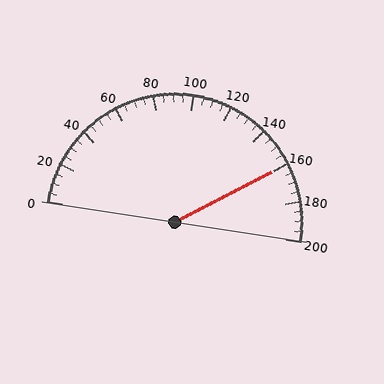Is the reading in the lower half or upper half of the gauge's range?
The reading is in the upper half of the range (0 to 200).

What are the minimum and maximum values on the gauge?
The gauge ranges from 0 to 200.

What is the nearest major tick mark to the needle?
The nearest major tick mark is 160.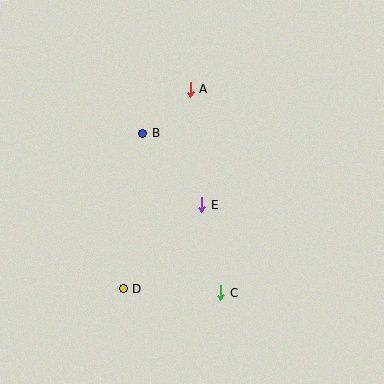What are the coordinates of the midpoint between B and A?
The midpoint between B and A is at (166, 111).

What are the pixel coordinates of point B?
Point B is at (143, 133).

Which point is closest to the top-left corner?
Point B is closest to the top-left corner.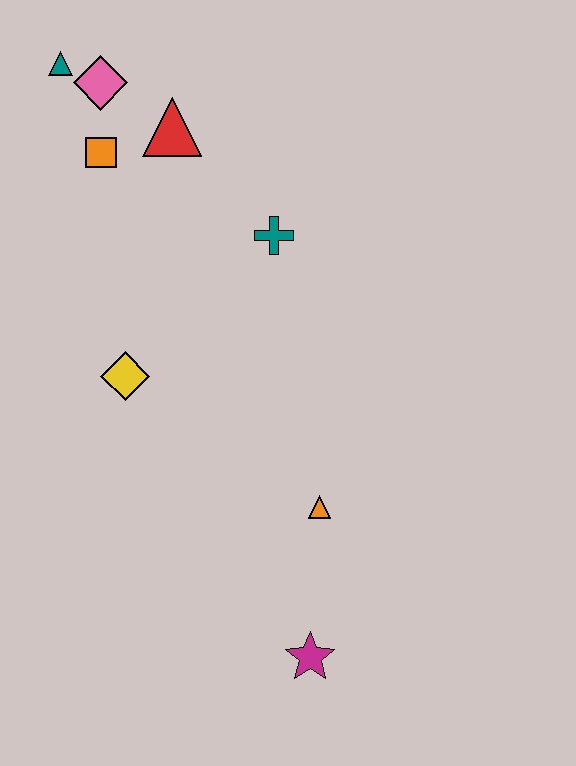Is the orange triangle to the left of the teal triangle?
No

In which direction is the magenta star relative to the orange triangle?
The magenta star is below the orange triangle.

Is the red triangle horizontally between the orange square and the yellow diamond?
No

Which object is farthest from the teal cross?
The magenta star is farthest from the teal cross.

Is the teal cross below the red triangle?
Yes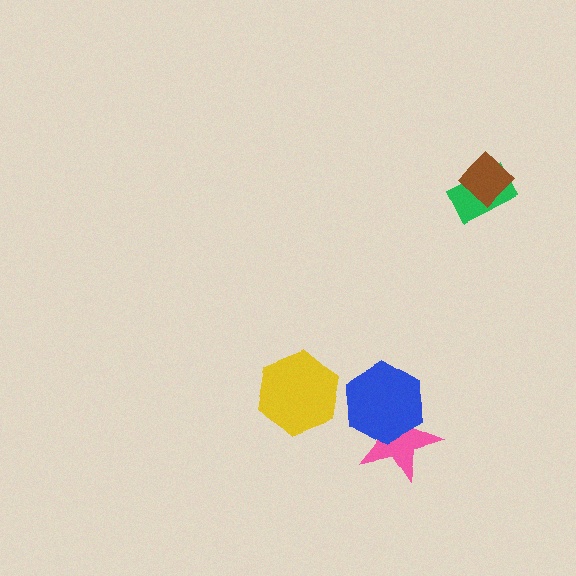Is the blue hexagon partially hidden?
No, no other shape covers it.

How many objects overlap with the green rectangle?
1 object overlaps with the green rectangle.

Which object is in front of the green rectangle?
The brown diamond is in front of the green rectangle.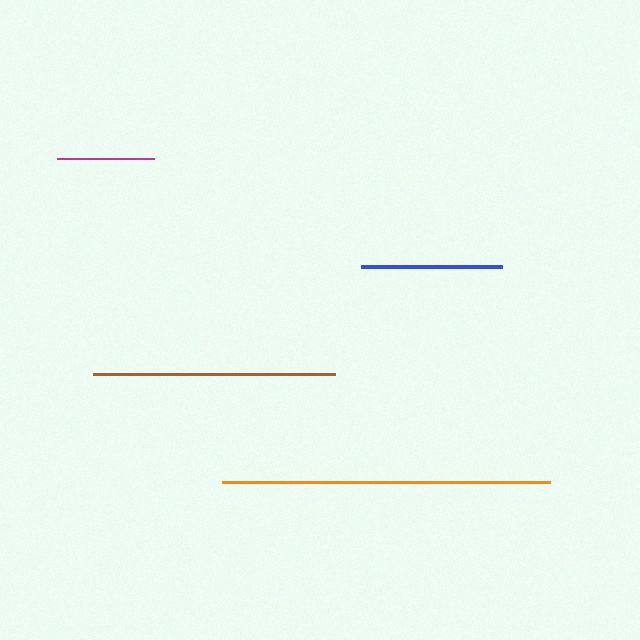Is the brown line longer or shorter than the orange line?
The orange line is longer than the brown line.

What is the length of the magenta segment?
The magenta segment is approximately 97 pixels long.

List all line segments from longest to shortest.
From longest to shortest: orange, brown, blue, magenta.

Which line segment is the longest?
The orange line is the longest at approximately 328 pixels.